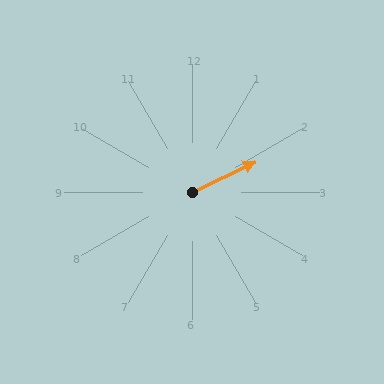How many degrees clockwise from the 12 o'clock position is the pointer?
Approximately 64 degrees.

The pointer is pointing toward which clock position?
Roughly 2 o'clock.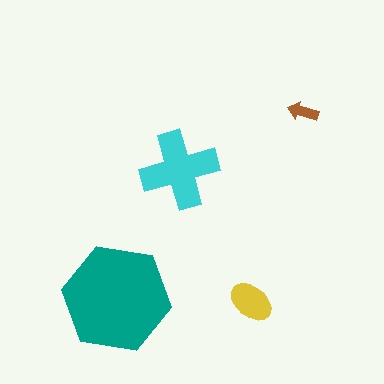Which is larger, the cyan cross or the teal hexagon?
The teal hexagon.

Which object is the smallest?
The brown arrow.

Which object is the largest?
The teal hexagon.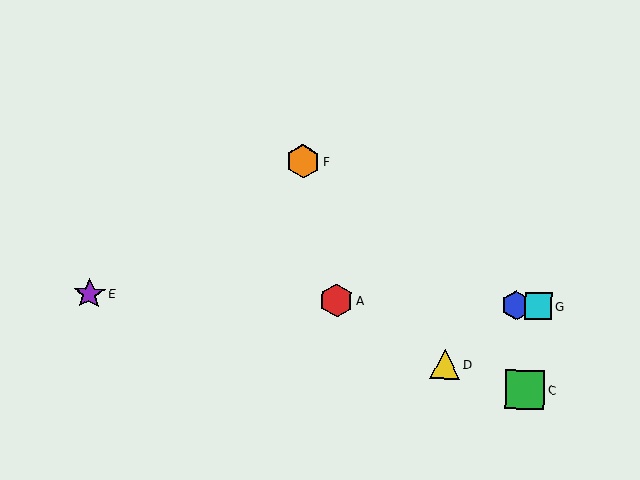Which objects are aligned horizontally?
Objects A, B, E, G are aligned horizontally.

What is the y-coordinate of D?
Object D is at y≈364.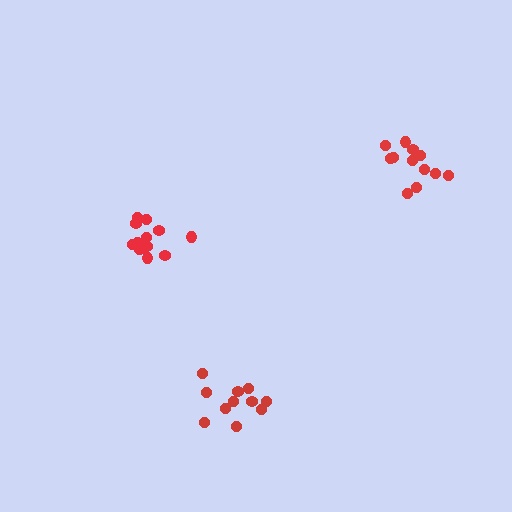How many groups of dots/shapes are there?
There are 3 groups.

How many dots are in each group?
Group 1: 12 dots, Group 2: 13 dots, Group 3: 11 dots (36 total).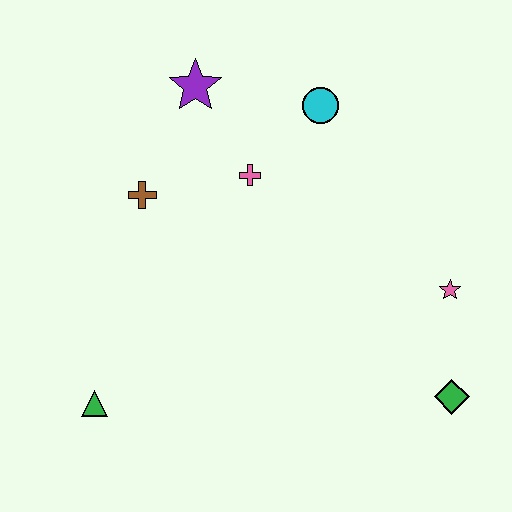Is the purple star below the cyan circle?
No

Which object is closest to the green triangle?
The brown cross is closest to the green triangle.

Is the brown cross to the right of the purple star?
No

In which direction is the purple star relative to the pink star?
The purple star is to the left of the pink star.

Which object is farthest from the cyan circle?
The green triangle is farthest from the cyan circle.